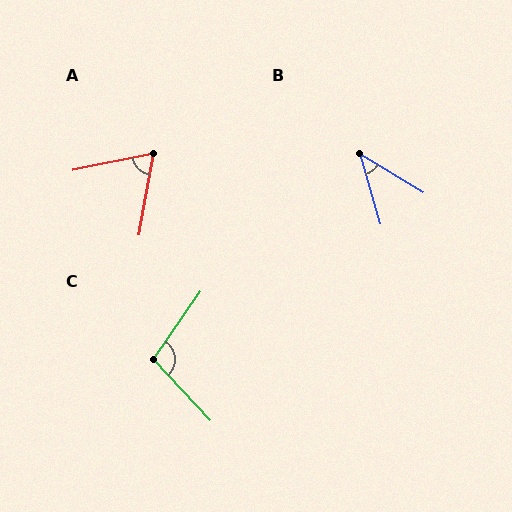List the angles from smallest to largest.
B (43°), A (68°), C (103°).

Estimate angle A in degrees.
Approximately 68 degrees.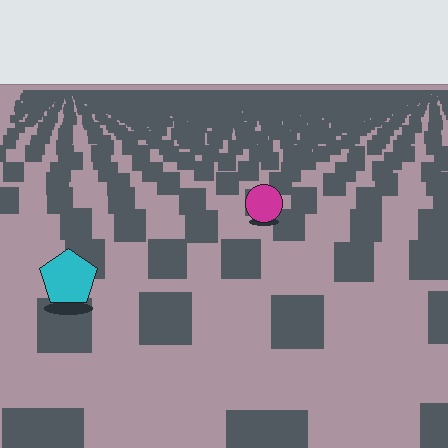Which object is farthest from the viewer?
The magenta circle is farthest from the viewer. It appears smaller and the ground texture around it is denser.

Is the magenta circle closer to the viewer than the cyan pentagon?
No. The cyan pentagon is closer — you can tell from the texture gradient: the ground texture is coarser near it.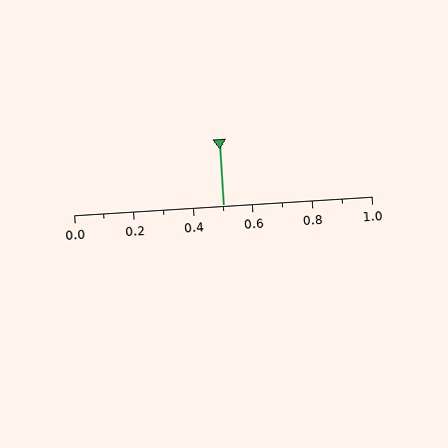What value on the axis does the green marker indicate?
The marker indicates approximately 0.5.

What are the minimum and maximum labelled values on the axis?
The axis runs from 0.0 to 1.0.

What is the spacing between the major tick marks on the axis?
The major ticks are spaced 0.2 apart.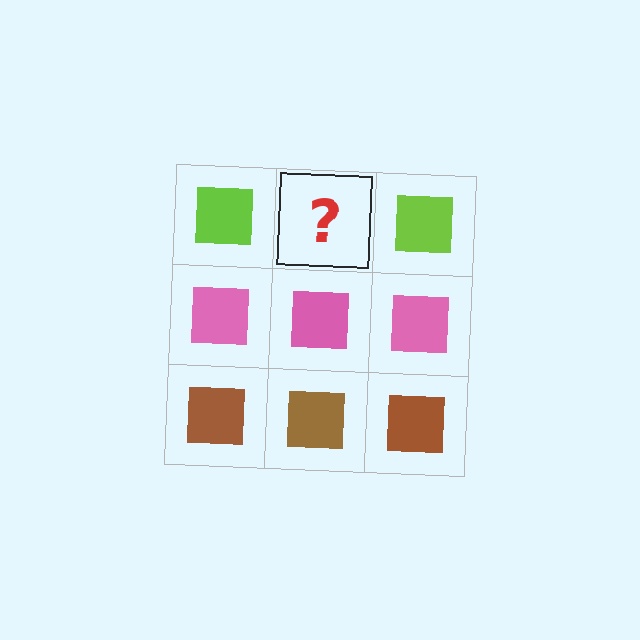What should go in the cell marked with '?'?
The missing cell should contain a lime square.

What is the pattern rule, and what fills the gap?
The rule is that each row has a consistent color. The gap should be filled with a lime square.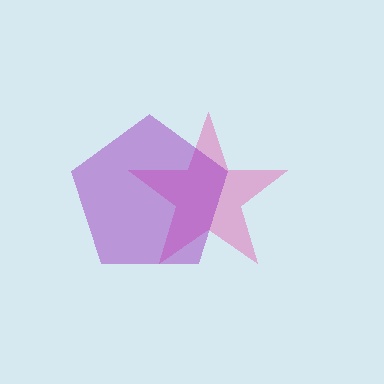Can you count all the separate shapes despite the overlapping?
Yes, there are 2 separate shapes.